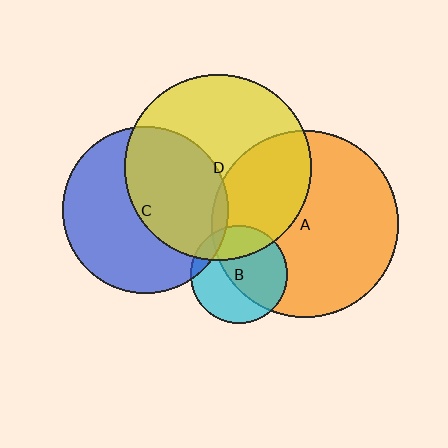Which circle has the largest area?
Circle A (orange).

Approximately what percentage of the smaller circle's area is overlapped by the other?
Approximately 45%.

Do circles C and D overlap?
Yes.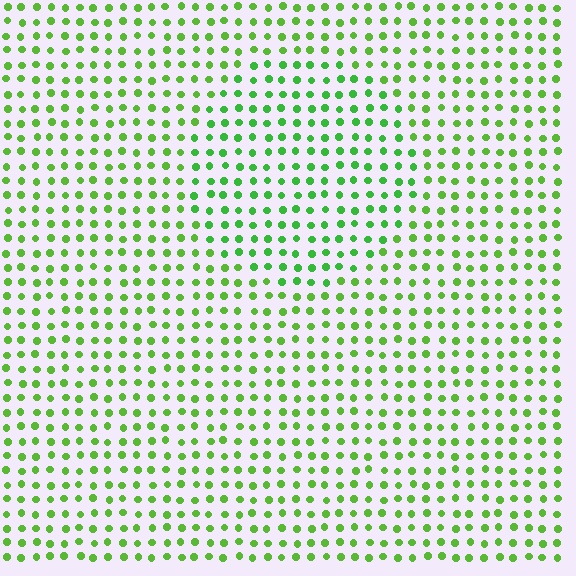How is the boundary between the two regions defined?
The boundary is defined purely by a slight shift in hue (about 18 degrees). Spacing, size, and orientation are identical on both sides.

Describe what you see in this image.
The image is filled with small lime elements in a uniform arrangement. A circle-shaped region is visible where the elements are tinted to a slightly different hue, forming a subtle color boundary.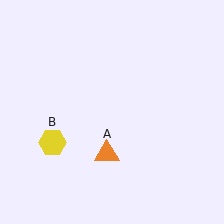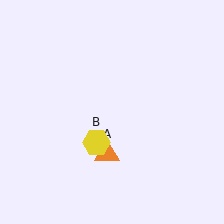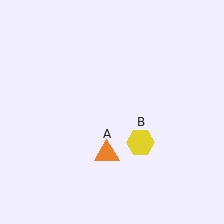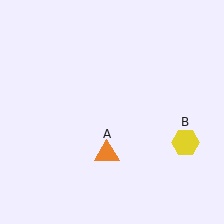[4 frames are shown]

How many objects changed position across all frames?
1 object changed position: yellow hexagon (object B).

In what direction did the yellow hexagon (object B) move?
The yellow hexagon (object B) moved right.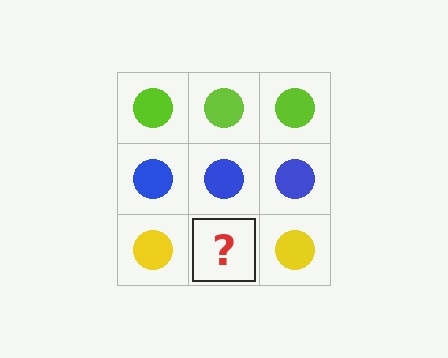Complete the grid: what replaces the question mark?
The question mark should be replaced with a yellow circle.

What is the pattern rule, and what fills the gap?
The rule is that each row has a consistent color. The gap should be filled with a yellow circle.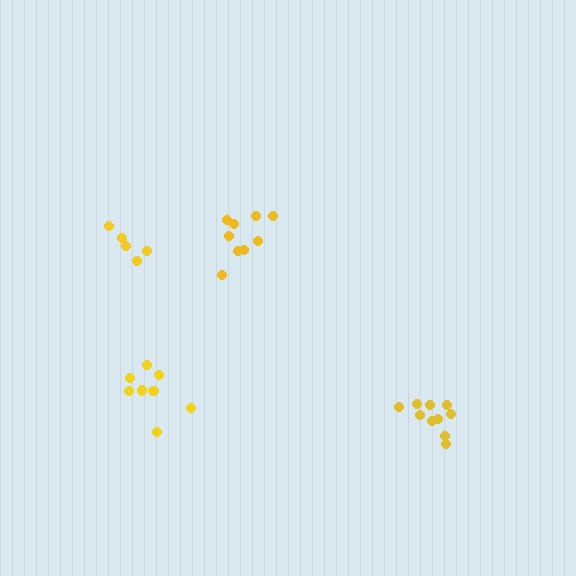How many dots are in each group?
Group 1: 9 dots, Group 2: 8 dots, Group 3: 5 dots, Group 4: 10 dots (32 total).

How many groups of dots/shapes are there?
There are 4 groups.